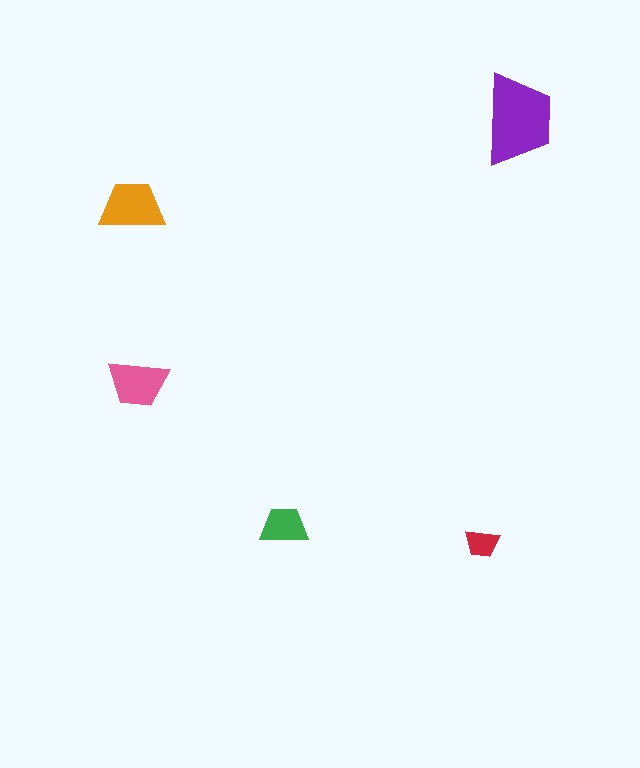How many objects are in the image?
There are 5 objects in the image.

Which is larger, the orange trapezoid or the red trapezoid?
The orange one.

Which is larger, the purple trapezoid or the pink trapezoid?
The purple one.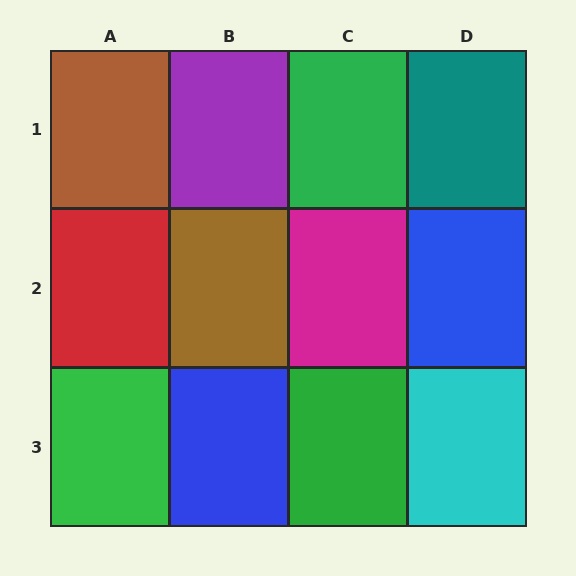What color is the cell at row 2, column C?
Magenta.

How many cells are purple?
1 cell is purple.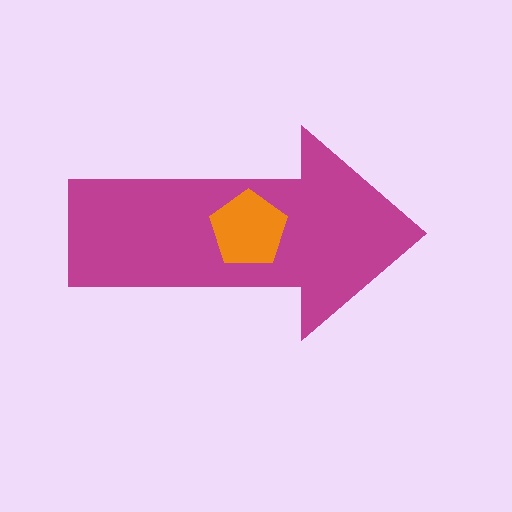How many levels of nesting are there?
2.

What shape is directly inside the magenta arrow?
The orange pentagon.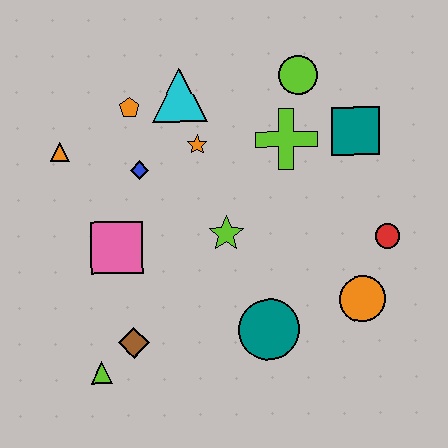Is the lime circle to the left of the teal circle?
No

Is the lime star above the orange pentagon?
No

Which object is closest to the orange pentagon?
The cyan triangle is closest to the orange pentagon.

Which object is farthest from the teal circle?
The orange triangle is farthest from the teal circle.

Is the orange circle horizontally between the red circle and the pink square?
Yes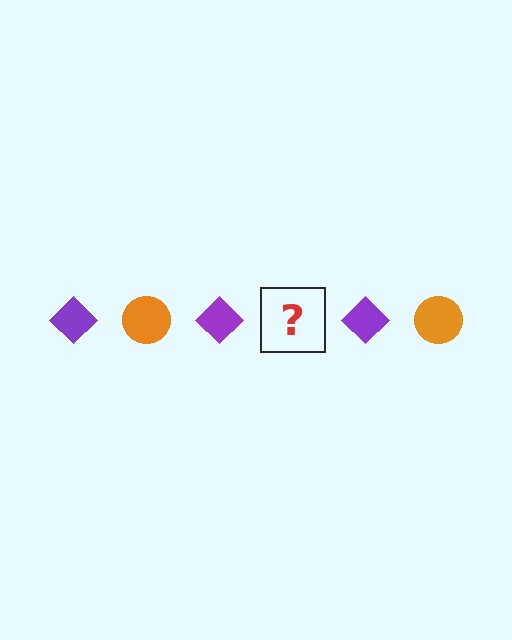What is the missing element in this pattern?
The missing element is an orange circle.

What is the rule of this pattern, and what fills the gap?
The rule is that the pattern alternates between purple diamond and orange circle. The gap should be filled with an orange circle.